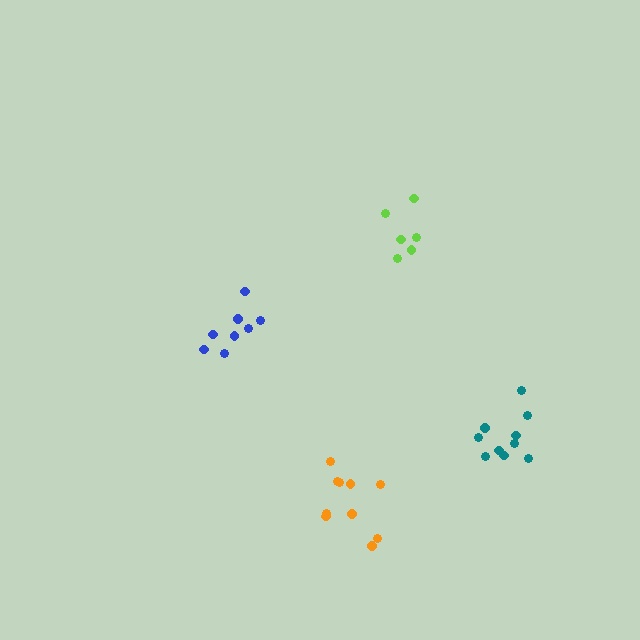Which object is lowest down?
The orange cluster is bottommost.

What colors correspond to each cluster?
The clusters are colored: orange, teal, lime, blue.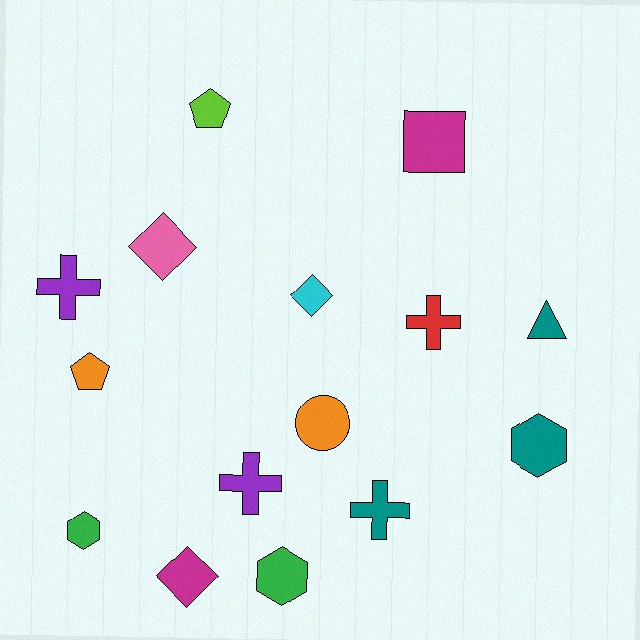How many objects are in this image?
There are 15 objects.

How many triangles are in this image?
There is 1 triangle.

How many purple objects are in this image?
There are 2 purple objects.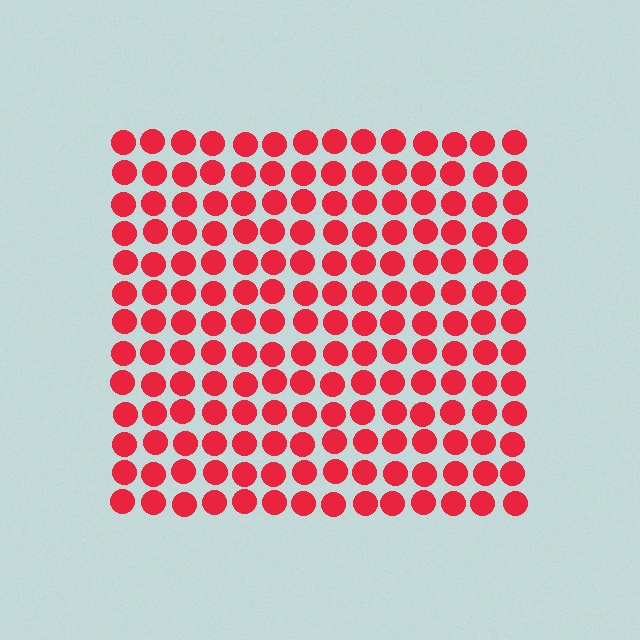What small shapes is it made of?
It is made of small circles.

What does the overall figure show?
The overall figure shows a square.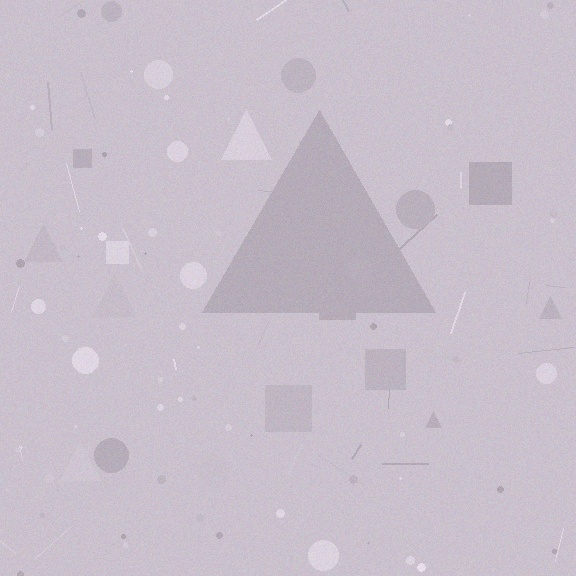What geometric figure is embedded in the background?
A triangle is embedded in the background.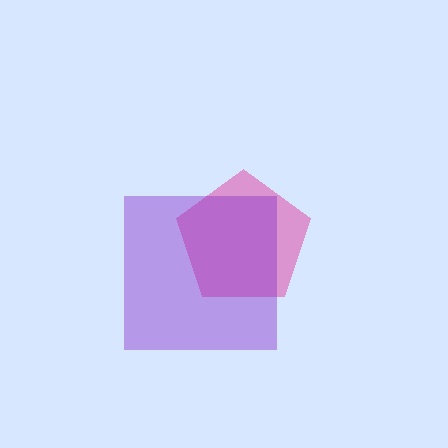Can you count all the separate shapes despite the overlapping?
Yes, there are 2 separate shapes.